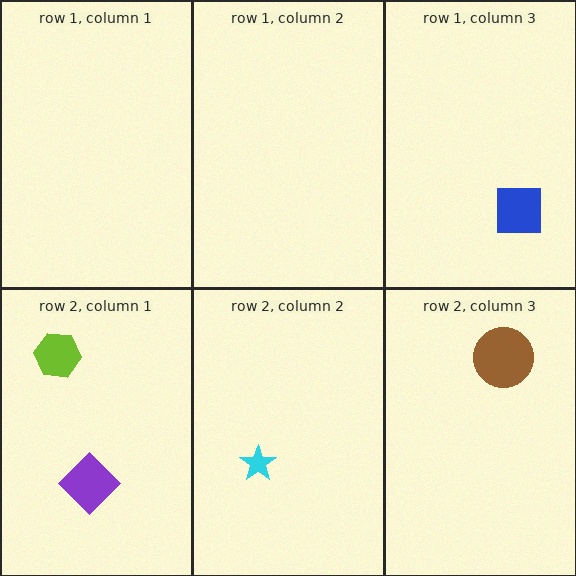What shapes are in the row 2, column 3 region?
The brown circle.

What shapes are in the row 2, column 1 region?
The lime hexagon, the purple diamond.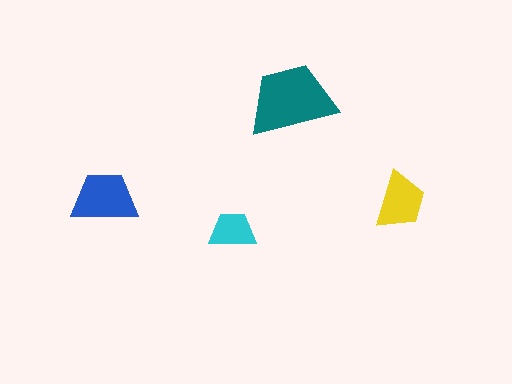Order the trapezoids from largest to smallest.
the teal one, the blue one, the yellow one, the cyan one.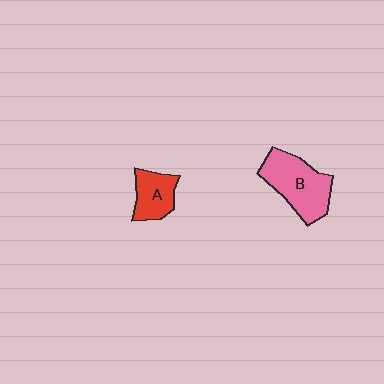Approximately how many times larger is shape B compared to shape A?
Approximately 1.8 times.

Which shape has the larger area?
Shape B (pink).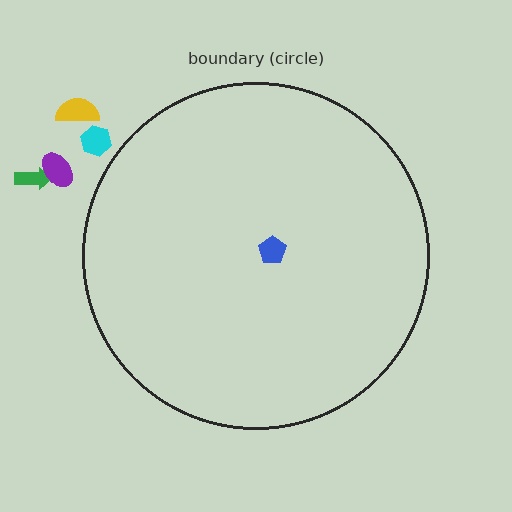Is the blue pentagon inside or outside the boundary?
Inside.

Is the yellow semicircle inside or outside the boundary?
Outside.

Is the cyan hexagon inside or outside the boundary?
Outside.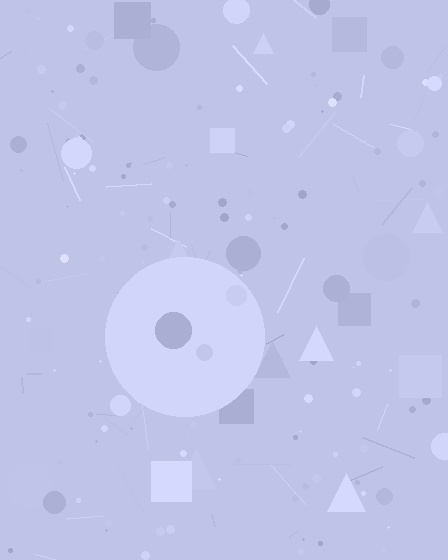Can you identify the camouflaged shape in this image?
The camouflaged shape is a circle.